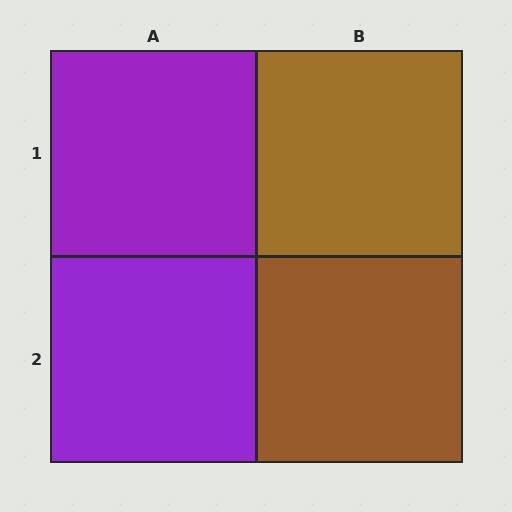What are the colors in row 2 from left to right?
Purple, brown.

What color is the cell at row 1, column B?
Brown.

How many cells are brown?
2 cells are brown.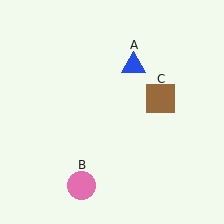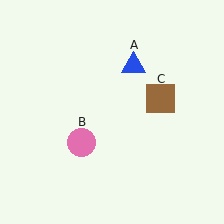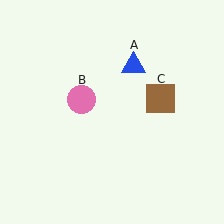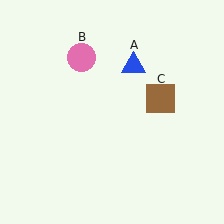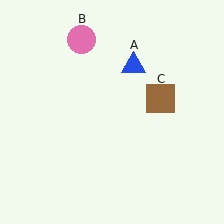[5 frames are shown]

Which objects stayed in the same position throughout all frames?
Blue triangle (object A) and brown square (object C) remained stationary.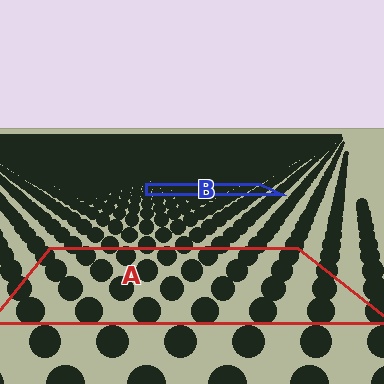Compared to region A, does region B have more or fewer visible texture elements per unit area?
Region B has more texture elements per unit area — they are packed more densely because it is farther away.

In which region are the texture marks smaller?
The texture marks are smaller in region B, because it is farther away.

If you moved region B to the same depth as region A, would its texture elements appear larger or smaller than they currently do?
They would appear larger. At a closer depth, the same texture elements are projected at a bigger on-screen size.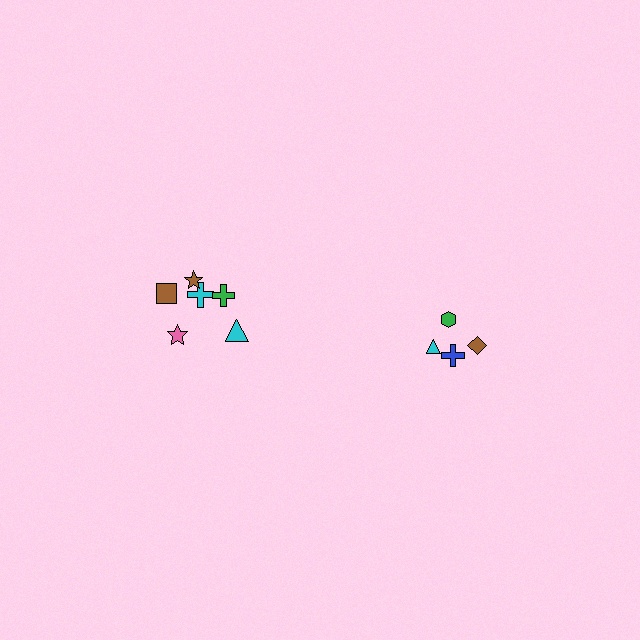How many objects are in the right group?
There are 4 objects.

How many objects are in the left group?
There are 6 objects.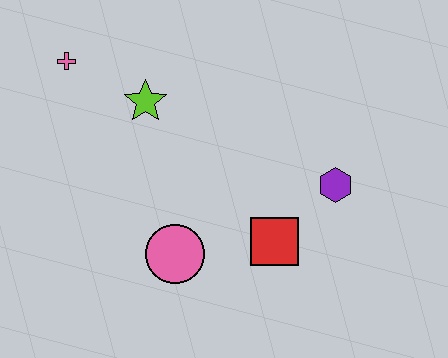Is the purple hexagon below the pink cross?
Yes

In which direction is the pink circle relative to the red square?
The pink circle is to the left of the red square.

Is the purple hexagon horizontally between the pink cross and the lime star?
No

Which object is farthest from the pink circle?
The pink cross is farthest from the pink circle.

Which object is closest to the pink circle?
The red square is closest to the pink circle.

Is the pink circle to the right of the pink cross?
Yes